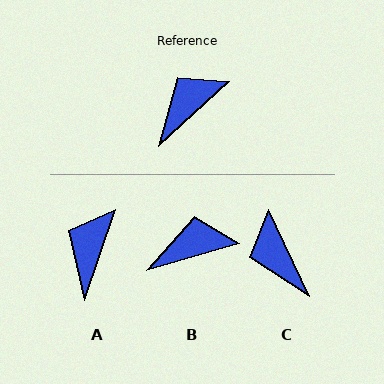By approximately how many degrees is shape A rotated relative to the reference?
Approximately 28 degrees counter-clockwise.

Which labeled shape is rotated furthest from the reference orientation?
C, about 72 degrees away.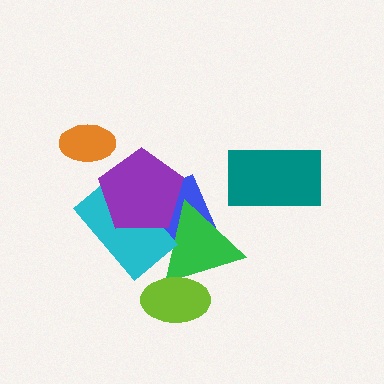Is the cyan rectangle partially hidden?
Yes, it is partially covered by another shape.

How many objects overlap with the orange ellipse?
0 objects overlap with the orange ellipse.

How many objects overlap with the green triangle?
4 objects overlap with the green triangle.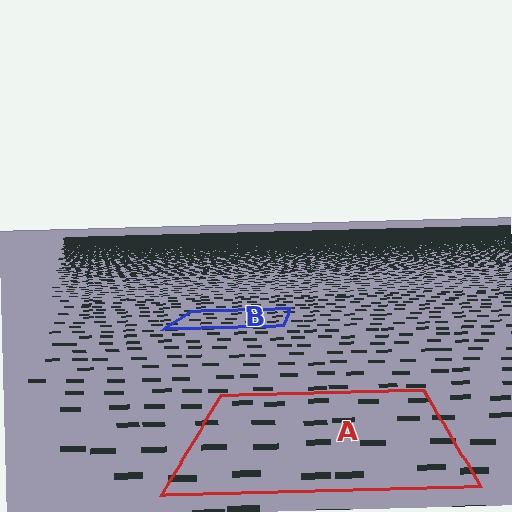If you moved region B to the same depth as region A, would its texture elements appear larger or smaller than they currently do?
They would appear larger. At a closer depth, the same texture elements are projected at a bigger on-screen size.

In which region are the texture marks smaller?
The texture marks are smaller in region B, because it is farther away.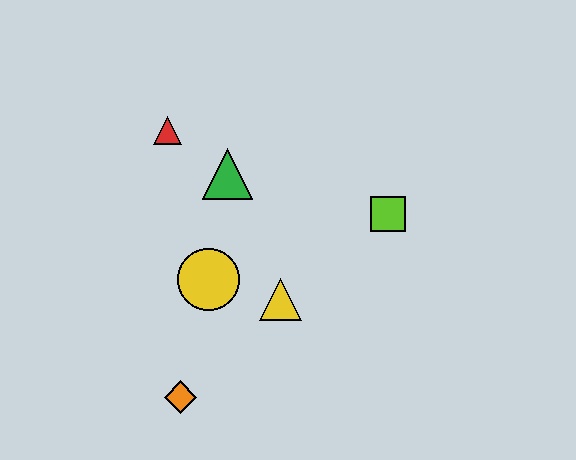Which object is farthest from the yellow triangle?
The red triangle is farthest from the yellow triangle.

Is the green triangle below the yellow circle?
No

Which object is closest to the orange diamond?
The yellow circle is closest to the orange diamond.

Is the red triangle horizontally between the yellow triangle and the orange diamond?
No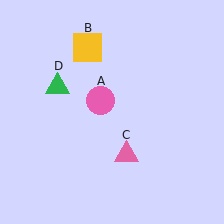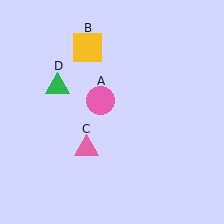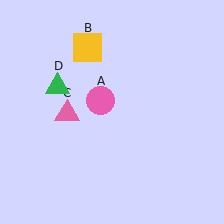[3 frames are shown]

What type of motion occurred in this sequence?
The pink triangle (object C) rotated clockwise around the center of the scene.